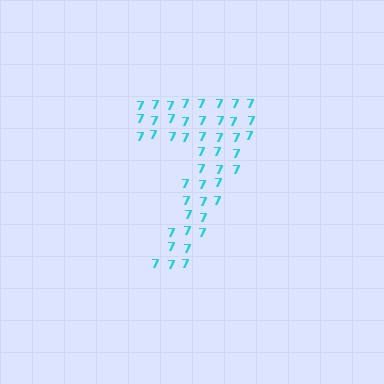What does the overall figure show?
The overall figure shows the digit 7.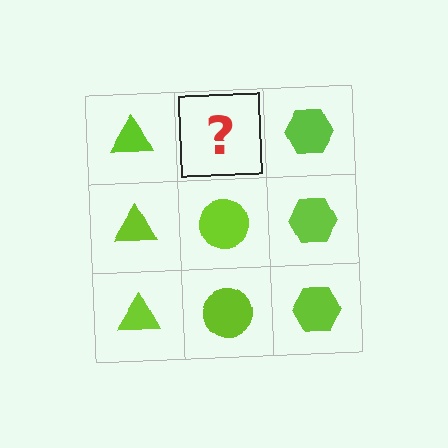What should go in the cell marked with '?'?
The missing cell should contain a lime circle.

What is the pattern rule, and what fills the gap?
The rule is that each column has a consistent shape. The gap should be filled with a lime circle.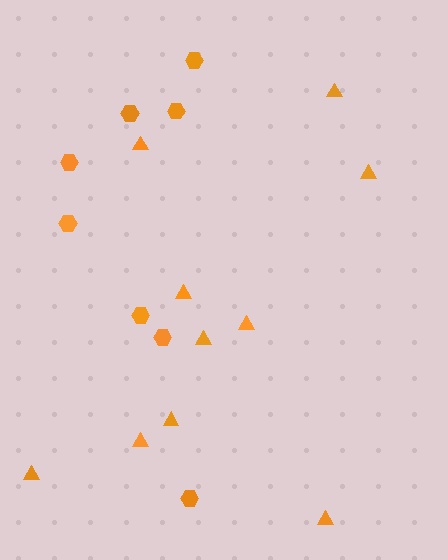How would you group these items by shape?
There are 2 groups: one group of triangles (10) and one group of hexagons (8).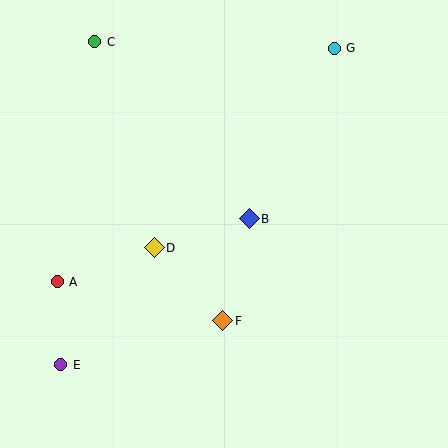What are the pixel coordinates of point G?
Point G is at (334, 48).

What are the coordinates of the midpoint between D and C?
The midpoint between D and C is at (124, 145).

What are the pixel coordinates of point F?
Point F is at (223, 321).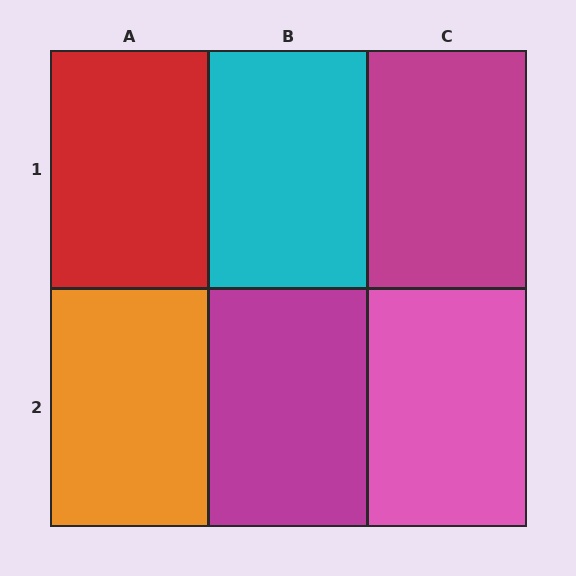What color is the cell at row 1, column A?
Red.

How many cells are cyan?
1 cell is cyan.